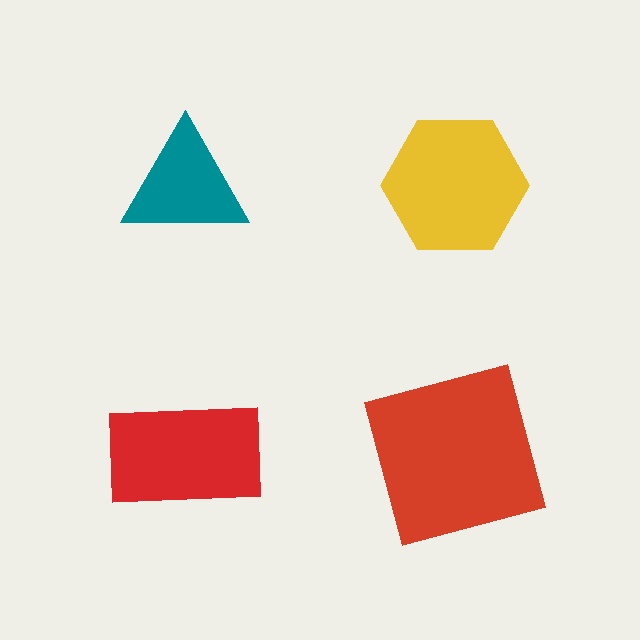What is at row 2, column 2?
A red square.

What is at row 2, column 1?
A red rectangle.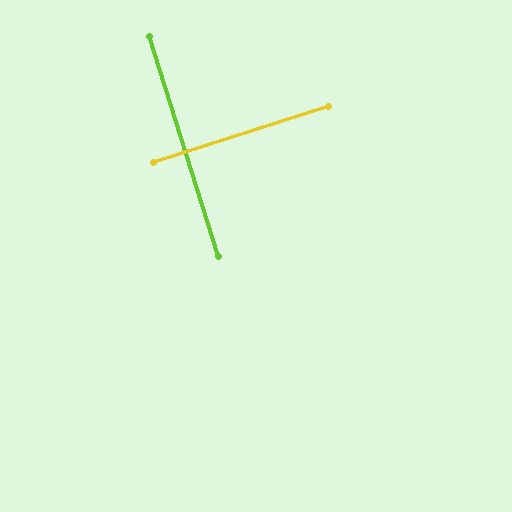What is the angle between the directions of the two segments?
Approximately 90 degrees.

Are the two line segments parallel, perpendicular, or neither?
Perpendicular — they meet at approximately 90°.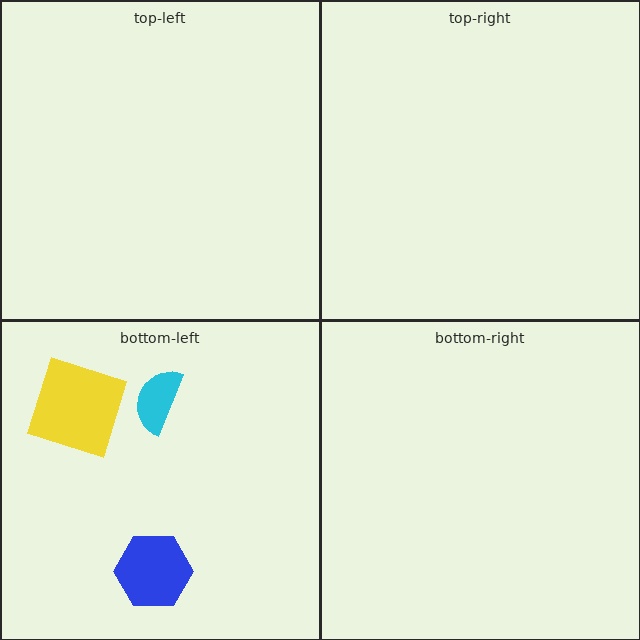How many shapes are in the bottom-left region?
3.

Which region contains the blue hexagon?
The bottom-left region.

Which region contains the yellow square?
The bottom-left region.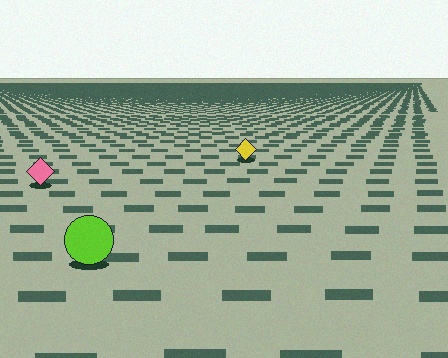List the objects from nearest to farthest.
From nearest to farthest: the lime circle, the pink diamond, the yellow diamond.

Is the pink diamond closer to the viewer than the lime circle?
No. The lime circle is closer — you can tell from the texture gradient: the ground texture is coarser near it.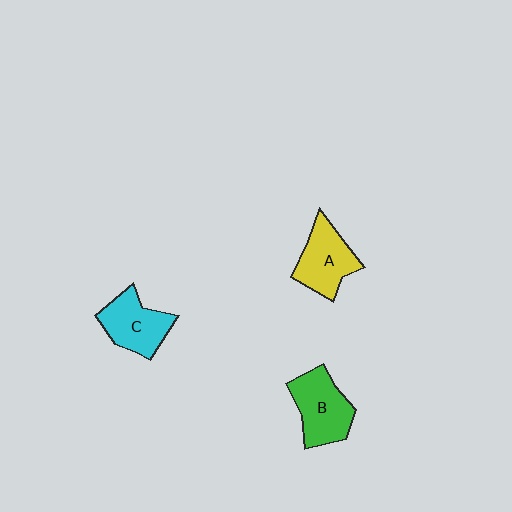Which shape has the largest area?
Shape B (green).